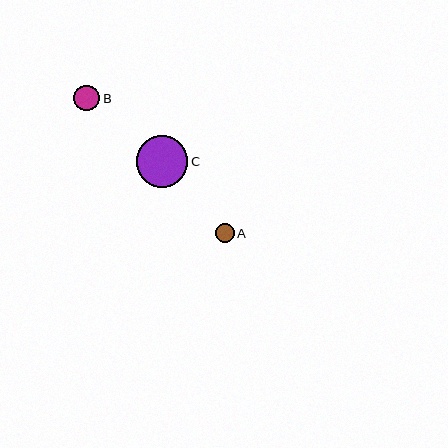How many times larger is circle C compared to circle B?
Circle C is approximately 2.0 times the size of circle B.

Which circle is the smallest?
Circle A is the smallest with a size of approximately 19 pixels.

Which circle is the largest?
Circle C is the largest with a size of approximately 51 pixels.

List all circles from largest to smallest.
From largest to smallest: C, B, A.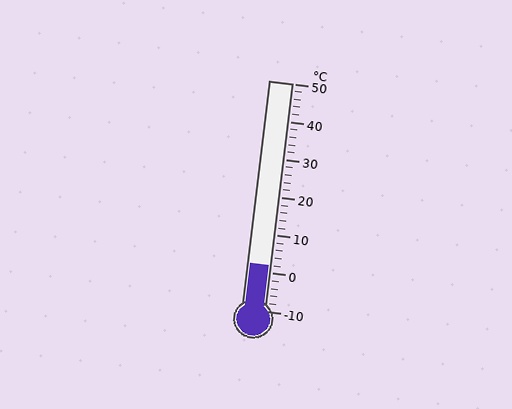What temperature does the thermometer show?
The thermometer shows approximately 2°C.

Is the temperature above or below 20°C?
The temperature is below 20°C.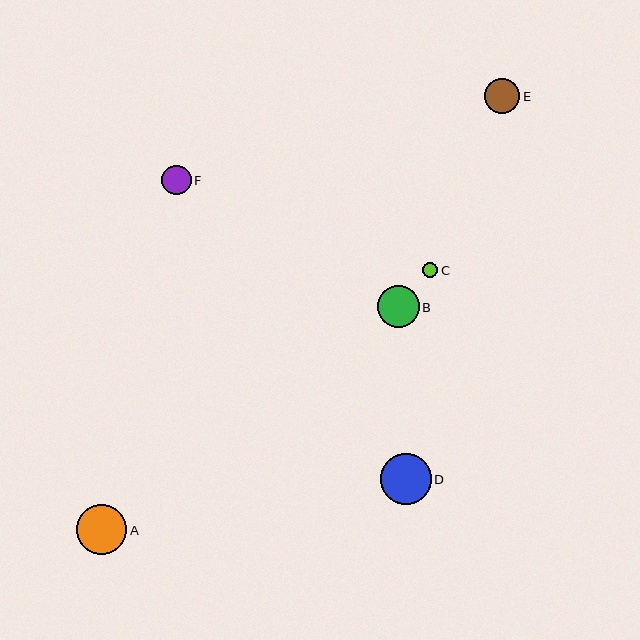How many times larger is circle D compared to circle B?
Circle D is approximately 1.2 times the size of circle B.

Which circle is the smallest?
Circle C is the smallest with a size of approximately 15 pixels.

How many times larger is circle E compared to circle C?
Circle E is approximately 2.3 times the size of circle C.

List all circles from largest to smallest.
From largest to smallest: D, A, B, E, F, C.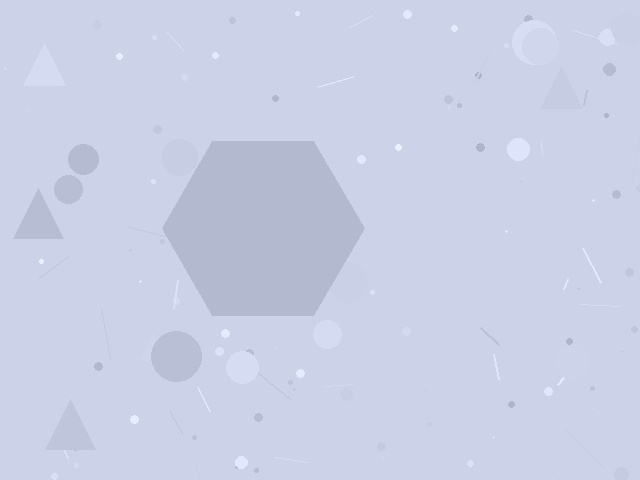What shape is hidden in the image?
A hexagon is hidden in the image.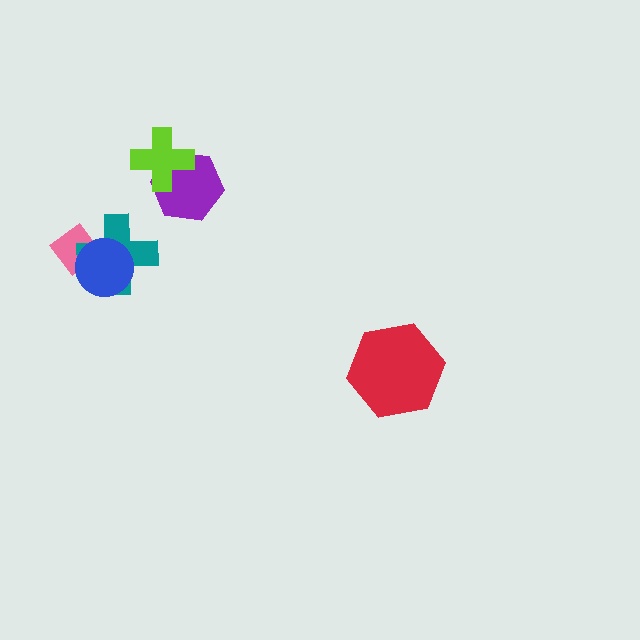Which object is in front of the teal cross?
The blue circle is in front of the teal cross.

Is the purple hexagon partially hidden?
Yes, it is partially covered by another shape.